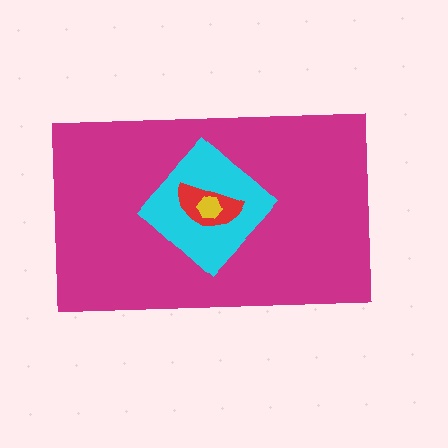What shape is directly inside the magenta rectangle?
The cyan diamond.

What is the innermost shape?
The yellow hexagon.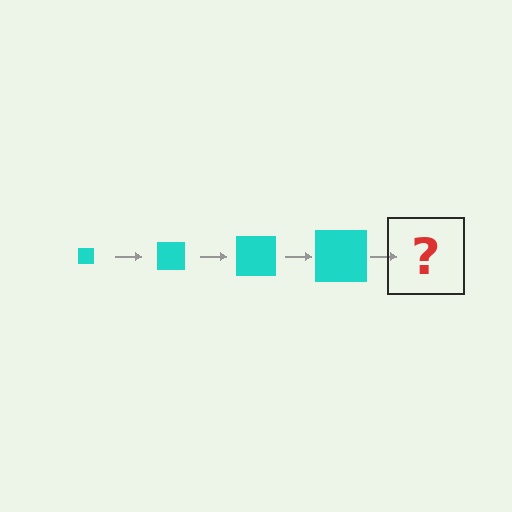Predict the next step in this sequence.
The next step is a cyan square, larger than the previous one.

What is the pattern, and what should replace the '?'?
The pattern is that the square gets progressively larger each step. The '?' should be a cyan square, larger than the previous one.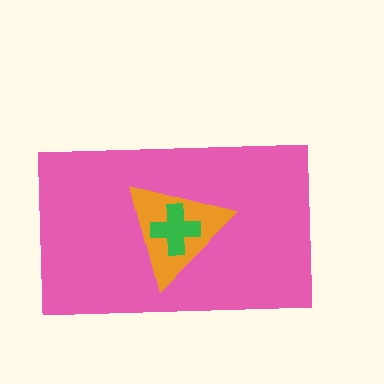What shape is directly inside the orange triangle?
The green cross.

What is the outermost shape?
The pink rectangle.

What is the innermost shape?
The green cross.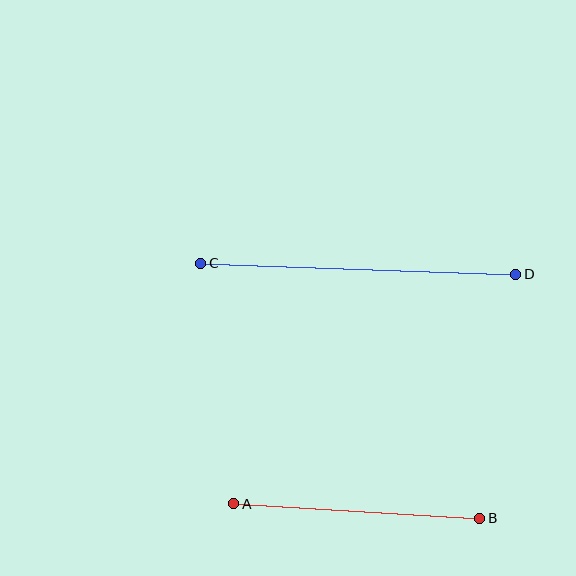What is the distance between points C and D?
The distance is approximately 315 pixels.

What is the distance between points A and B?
The distance is approximately 246 pixels.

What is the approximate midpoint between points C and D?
The midpoint is at approximately (358, 269) pixels.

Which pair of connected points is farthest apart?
Points C and D are farthest apart.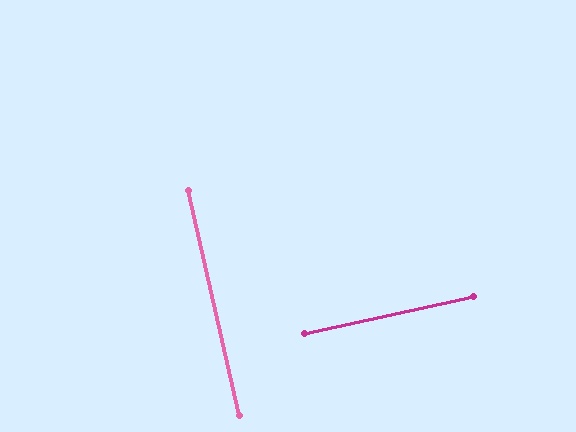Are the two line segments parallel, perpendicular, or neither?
Perpendicular — they meet at approximately 89°.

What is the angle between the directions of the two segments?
Approximately 89 degrees.